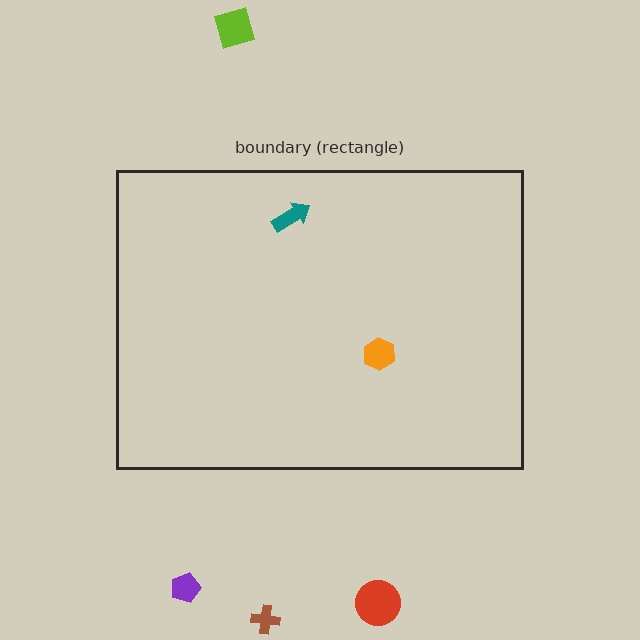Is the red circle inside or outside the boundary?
Outside.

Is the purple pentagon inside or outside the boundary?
Outside.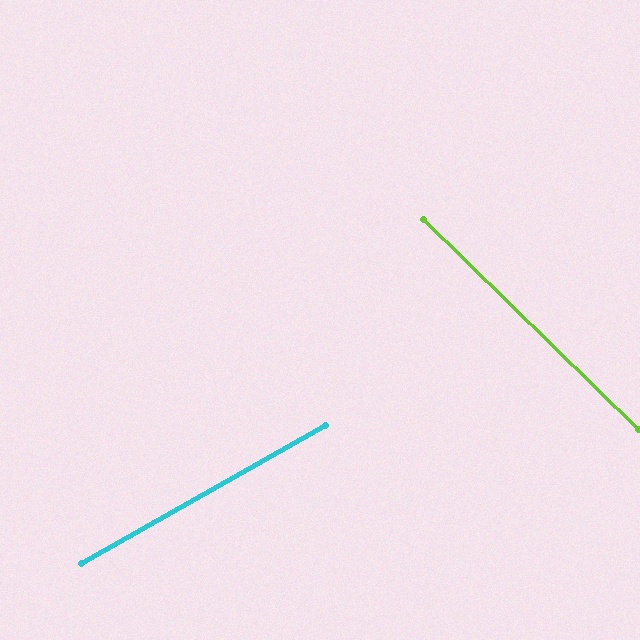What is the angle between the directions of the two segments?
Approximately 74 degrees.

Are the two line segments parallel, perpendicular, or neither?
Neither parallel nor perpendicular — they differ by about 74°.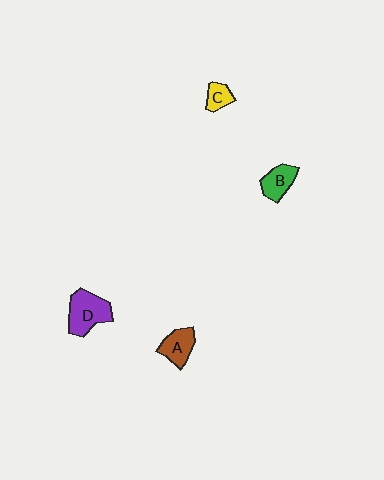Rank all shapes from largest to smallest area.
From largest to smallest: D (purple), A (brown), B (green), C (yellow).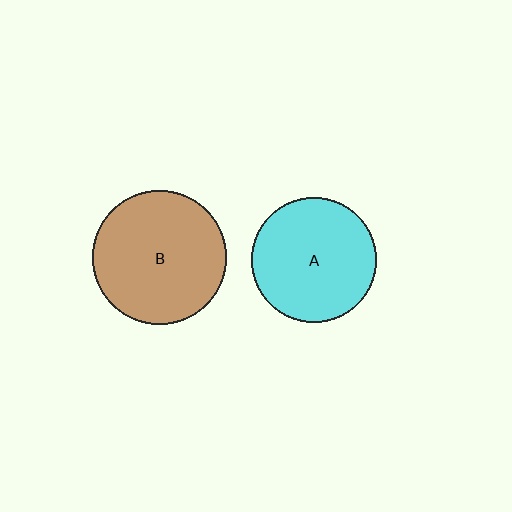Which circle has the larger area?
Circle B (brown).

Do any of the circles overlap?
No, none of the circles overlap.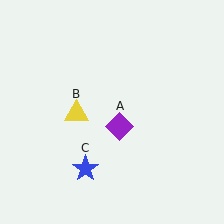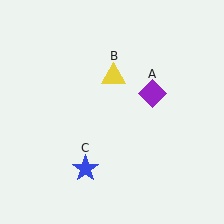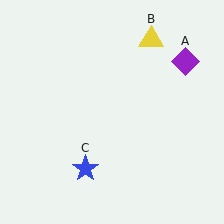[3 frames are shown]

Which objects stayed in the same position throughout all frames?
Blue star (object C) remained stationary.